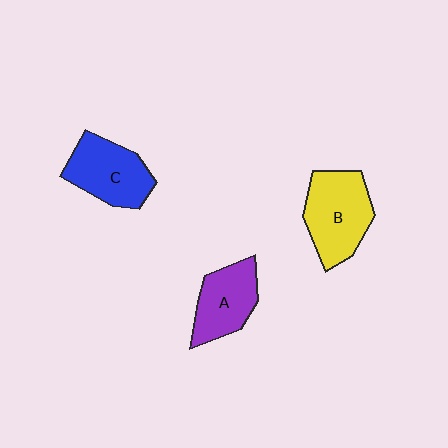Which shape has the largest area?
Shape B (yellow).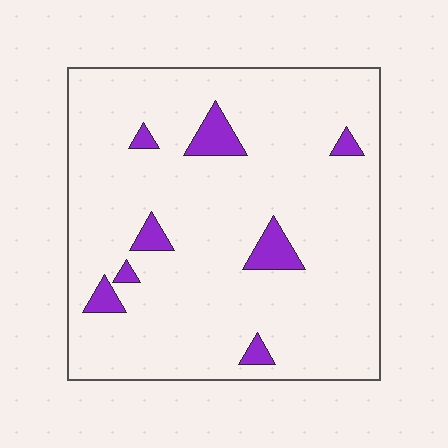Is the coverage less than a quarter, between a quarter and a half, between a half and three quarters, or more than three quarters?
Less than a quarter.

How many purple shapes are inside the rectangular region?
8.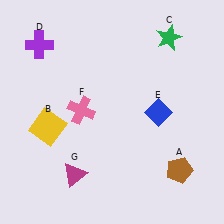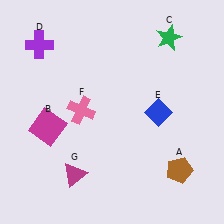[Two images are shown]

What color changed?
The square (B) changed from yellow in Image 1 to magenta in Image 2.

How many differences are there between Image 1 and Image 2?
There is 1 difference between the two images.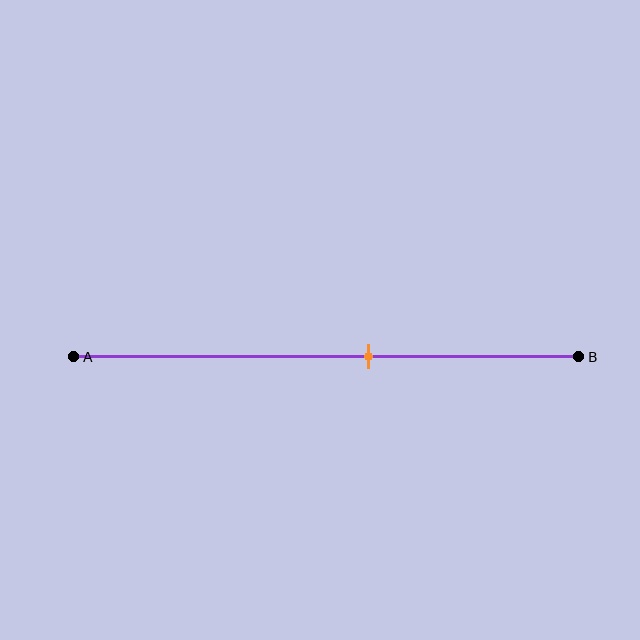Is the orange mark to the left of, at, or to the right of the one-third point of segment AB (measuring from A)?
The orange mark is to the right of the one-third point of segment AB.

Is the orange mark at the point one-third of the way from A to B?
No, the mark is at about 60% from A, not at the 33% one-third point.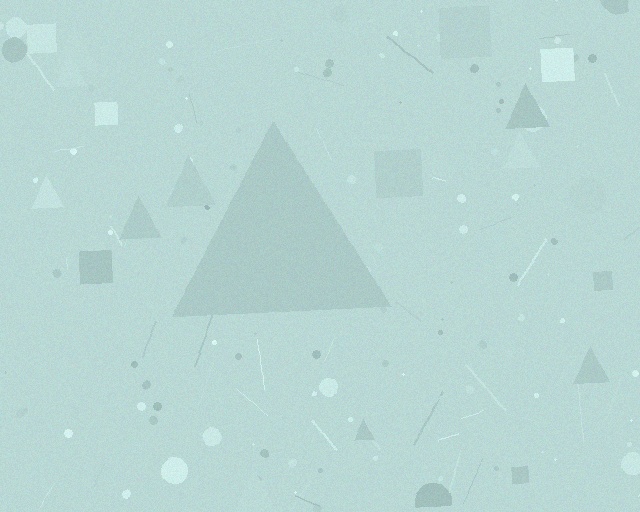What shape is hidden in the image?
A triangle is hidden in the image.